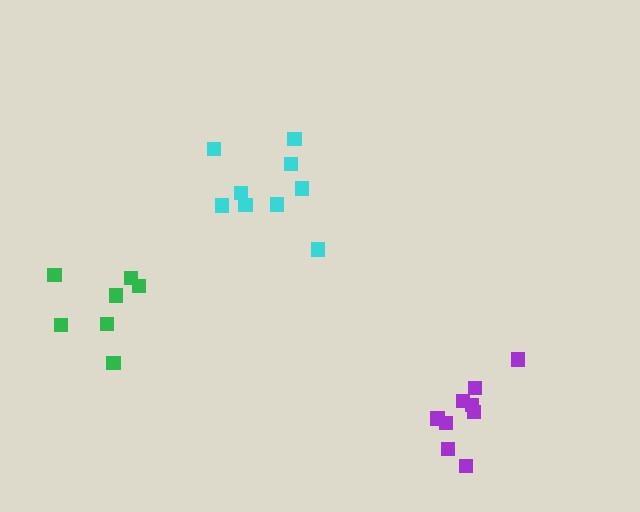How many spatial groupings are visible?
There are 3 spatial groupings.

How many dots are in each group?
Group 1: 9 dots, Group 2: 9 dots, Group 3: 7 dots (25 total).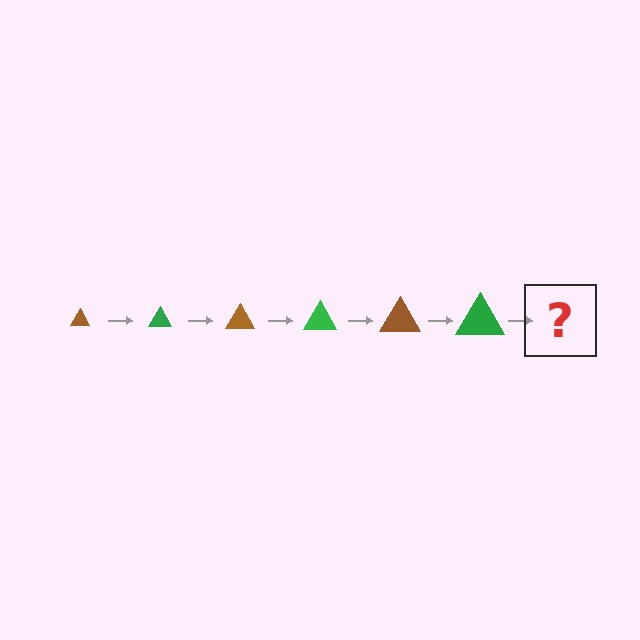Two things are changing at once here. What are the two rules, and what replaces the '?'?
The two rules are that the triangle grows larger each step and the color cycles through brown and green. The '?' should be a brown triangle, larger than the previous one.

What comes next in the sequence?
The next element should be a brown triangle, larger than the previous one.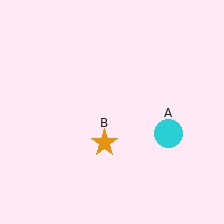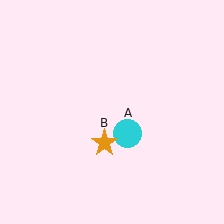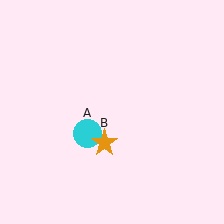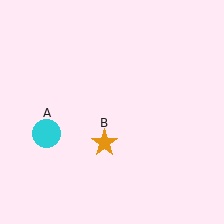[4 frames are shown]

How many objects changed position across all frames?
1 object changed position: cyan circle (object A).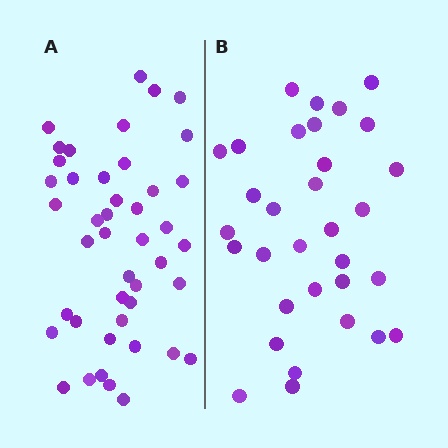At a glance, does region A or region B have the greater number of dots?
Region A (the left region) has more dots.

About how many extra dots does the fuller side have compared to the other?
Region A has roughly 12 or so more dots than region B.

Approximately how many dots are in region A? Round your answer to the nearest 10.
About 40 dots. (The exact count is 44, which rounds to 40.)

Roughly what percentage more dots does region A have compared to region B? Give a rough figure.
About 40% more.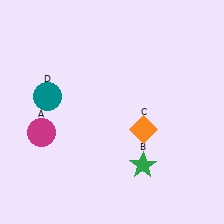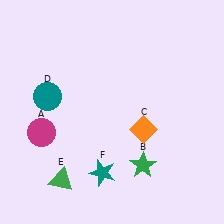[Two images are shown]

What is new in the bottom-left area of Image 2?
A green triangle (E) was added in the bottom-left area of Image 2.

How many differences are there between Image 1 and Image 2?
There are 2 differences between the two images.